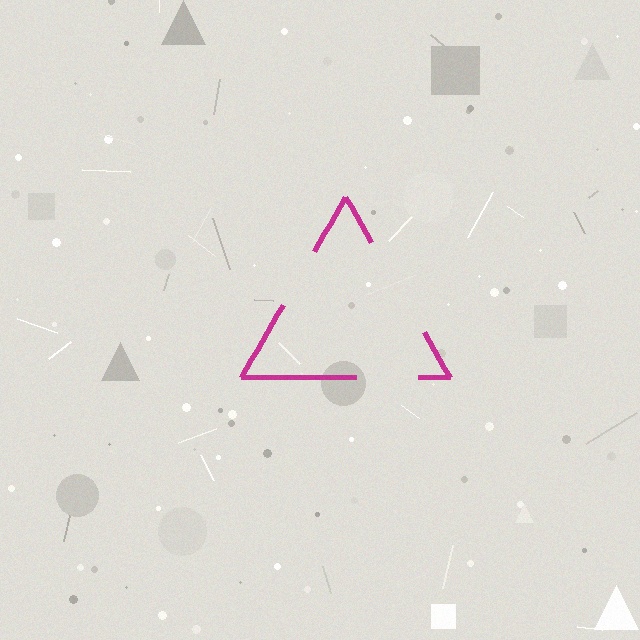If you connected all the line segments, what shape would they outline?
They would outline a triangle.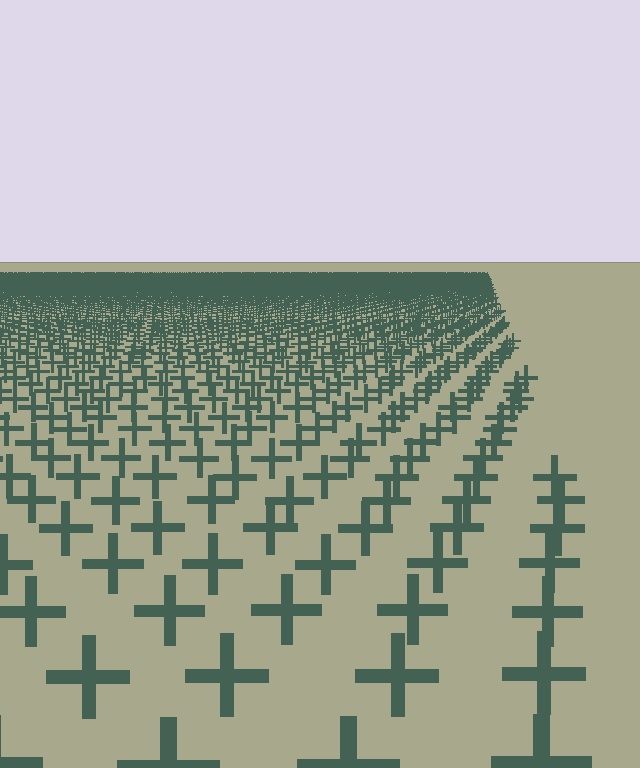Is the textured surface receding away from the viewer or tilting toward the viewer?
The surface is receding away from the viewer. Texture elements get smaller and denser toward the top.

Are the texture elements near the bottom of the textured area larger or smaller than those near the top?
Larger. Near the bottom, elements are closer to the viewer and appear at a bigger on-screen size.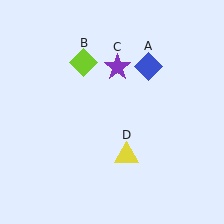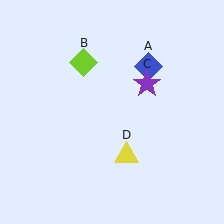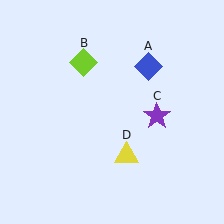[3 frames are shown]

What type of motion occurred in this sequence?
The purple star (object C) rotated clockwise around the center of the scene.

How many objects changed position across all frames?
1 object changed position: purple star (object C).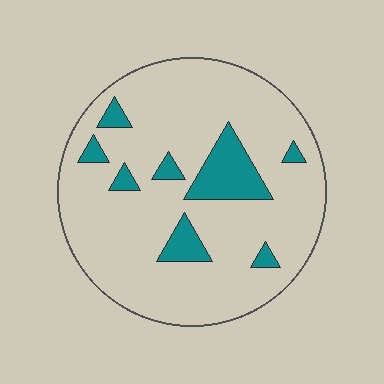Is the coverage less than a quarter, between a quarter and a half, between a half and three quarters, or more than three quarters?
Less than a quarter.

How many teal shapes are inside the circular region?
8.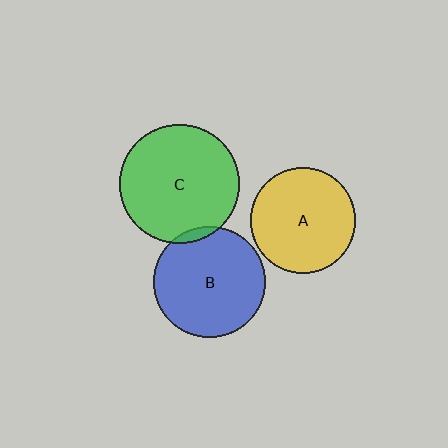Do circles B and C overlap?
Yes.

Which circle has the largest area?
Circle C (green).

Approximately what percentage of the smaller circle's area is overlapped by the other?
Approximately 5%.